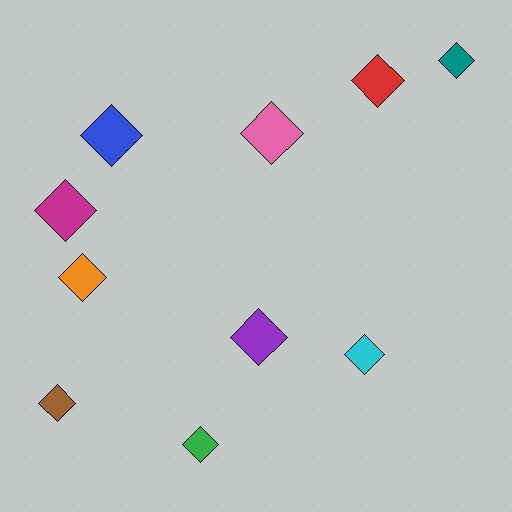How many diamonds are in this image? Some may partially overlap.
There are 10 diamonds.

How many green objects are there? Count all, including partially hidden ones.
There is 1 green object.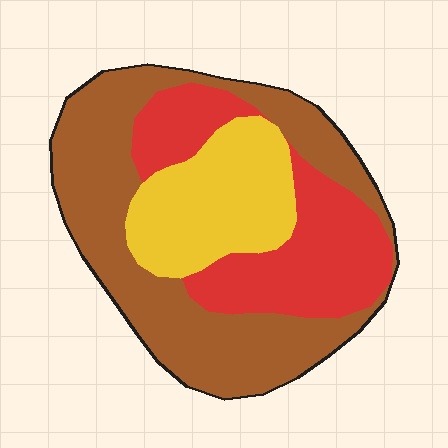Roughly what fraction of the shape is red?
Red covers roughly 30% of the shape.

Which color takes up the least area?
Yellow, at roughly 25%.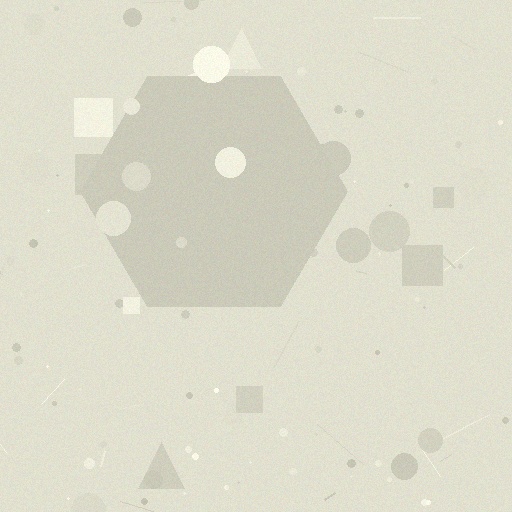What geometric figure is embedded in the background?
A hexagon is embedded in the background.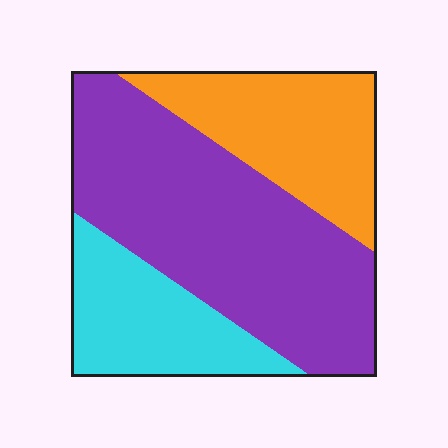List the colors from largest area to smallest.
From largest to smallest: purple, orange, cyan.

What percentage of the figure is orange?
Orange takes up about one quarter (1/4) of the figure.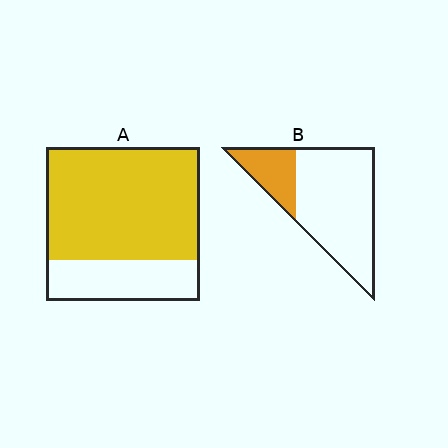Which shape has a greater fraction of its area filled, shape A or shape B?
Shape A.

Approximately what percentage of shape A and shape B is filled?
A is approximately 75% and B is approximately 25%.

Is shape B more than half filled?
No.